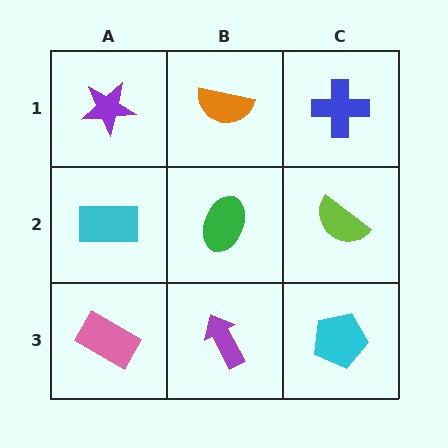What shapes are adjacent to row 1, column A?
A cyan rectangle (row 2, column A), an orange semicircle (row 1, column B).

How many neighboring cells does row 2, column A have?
3.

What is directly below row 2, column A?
A pink rectangle.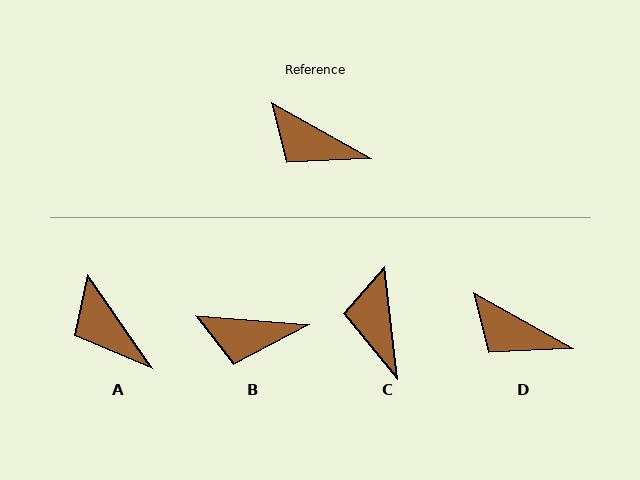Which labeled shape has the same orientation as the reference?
D.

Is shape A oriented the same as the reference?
No, it is off by about 26 degrees.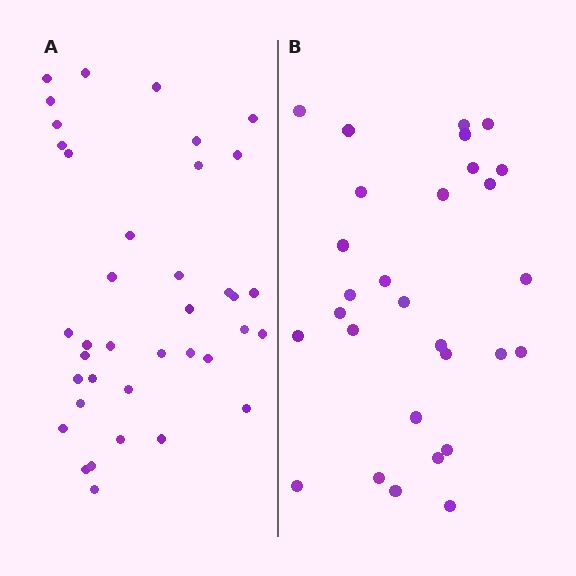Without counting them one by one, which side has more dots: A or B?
Region A (the left region) has more dots.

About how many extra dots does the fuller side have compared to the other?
Region A has roughly 8 or so more dots than region B.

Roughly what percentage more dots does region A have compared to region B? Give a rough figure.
About 30% more.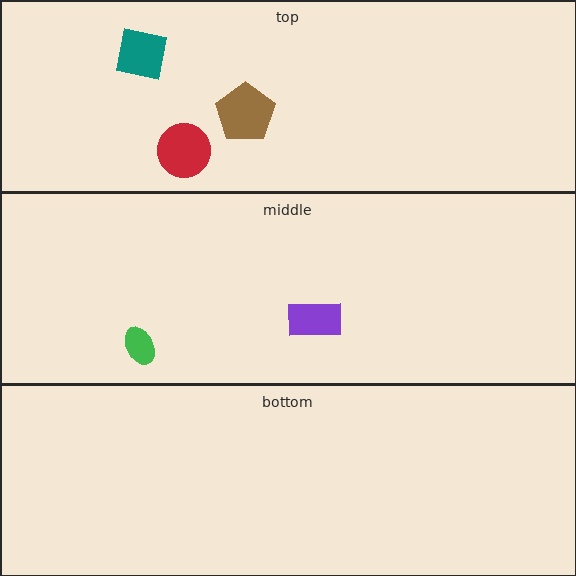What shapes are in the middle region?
The purple rectangle, the green ellipse.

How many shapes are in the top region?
3.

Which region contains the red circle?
The top region.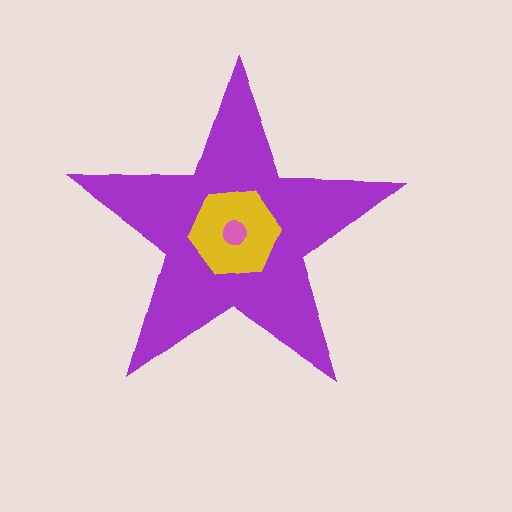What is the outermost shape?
The purple star.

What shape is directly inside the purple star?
The yellow hexagon.